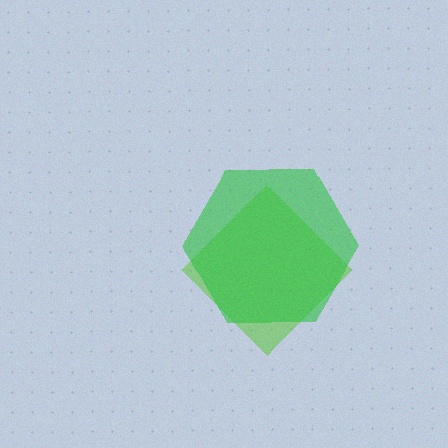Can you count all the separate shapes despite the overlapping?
Yes, there are 2 separate shapes.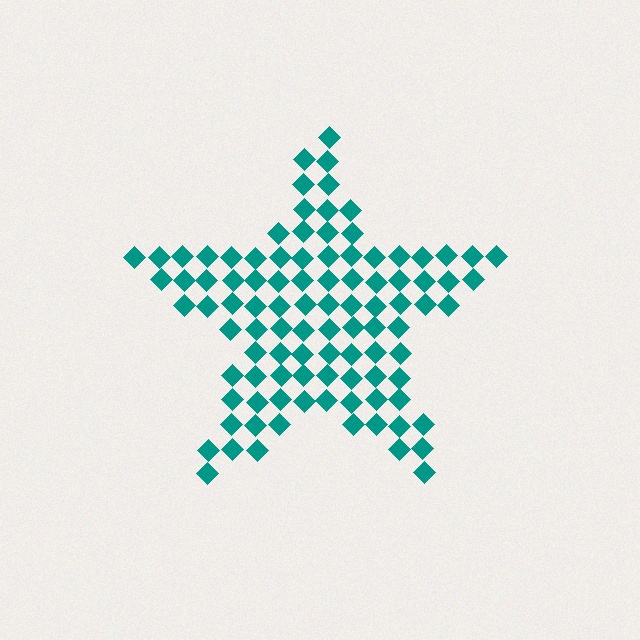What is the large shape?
The large shape is a star.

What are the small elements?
The small elements are diamonds.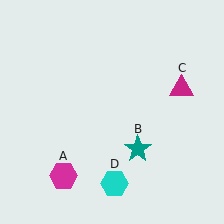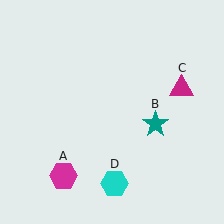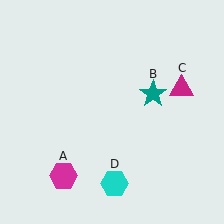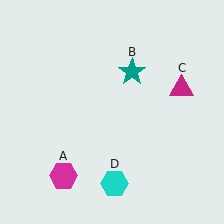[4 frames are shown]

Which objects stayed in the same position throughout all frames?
Magenta hexagon (object A) and magenta triangle (object C) and cyan hexagon (object D) remained stationary.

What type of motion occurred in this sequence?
The teal star (object B) rotated counterclockwise around the center of the scene.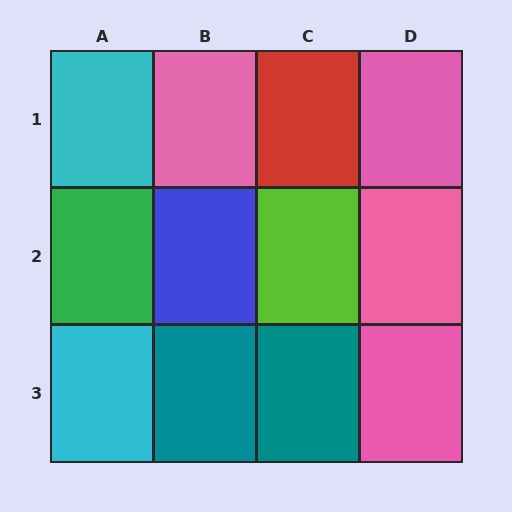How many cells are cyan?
2 cells are cyan.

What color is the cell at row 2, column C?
Lime.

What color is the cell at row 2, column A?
Green.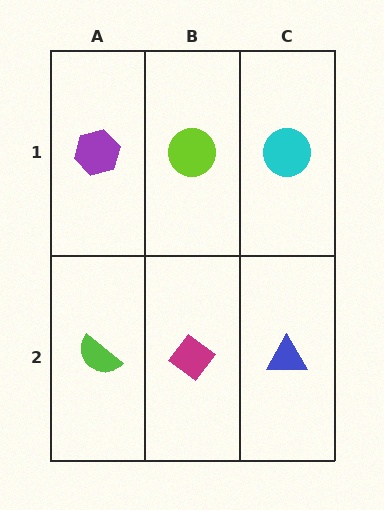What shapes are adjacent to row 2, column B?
A lime circle (row 1, column B), a lime semicircle (row 2, column A), a blue triangle (row 2, column C).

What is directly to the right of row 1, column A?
A lime circle.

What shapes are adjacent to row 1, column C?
A blue triangle (row 2, column C), a lime circle (row 1, column B).